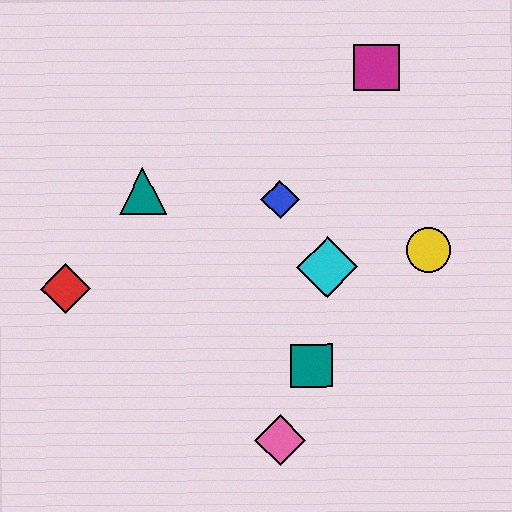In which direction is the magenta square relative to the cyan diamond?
The magenta square is above the cyan diamond.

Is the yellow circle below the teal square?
No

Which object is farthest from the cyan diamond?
The red diamond is farthest from the cyan diamond.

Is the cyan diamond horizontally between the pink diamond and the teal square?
No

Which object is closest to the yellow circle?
The cyan diamond is closest to the yellow circle.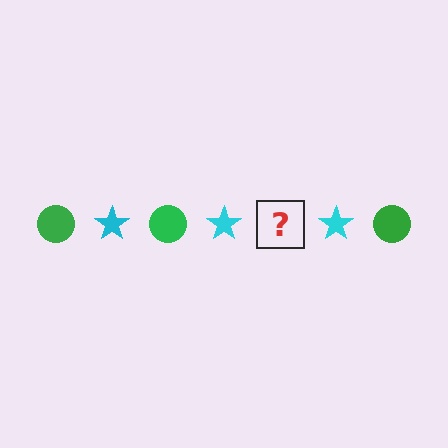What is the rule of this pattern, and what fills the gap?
The rule is that the pattern alternates between green circle and cyan star. The gap should be filled with a green circle.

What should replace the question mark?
The question mark should be replaced with a green circle.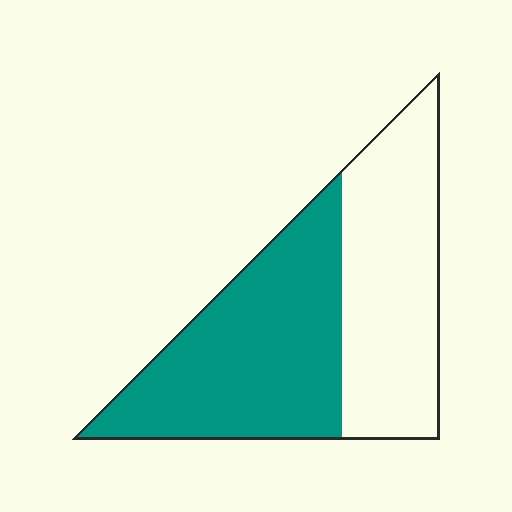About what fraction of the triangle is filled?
About one half (1/2).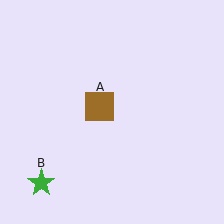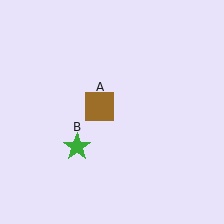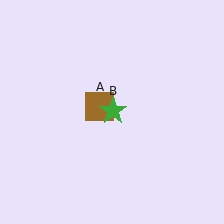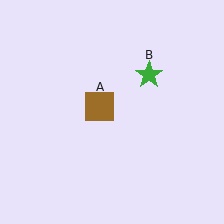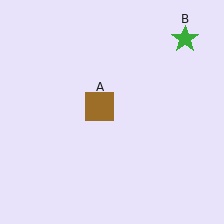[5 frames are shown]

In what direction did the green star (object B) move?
The green star (object B) moved up and to the right.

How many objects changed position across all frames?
1 object changed position: green star (object B).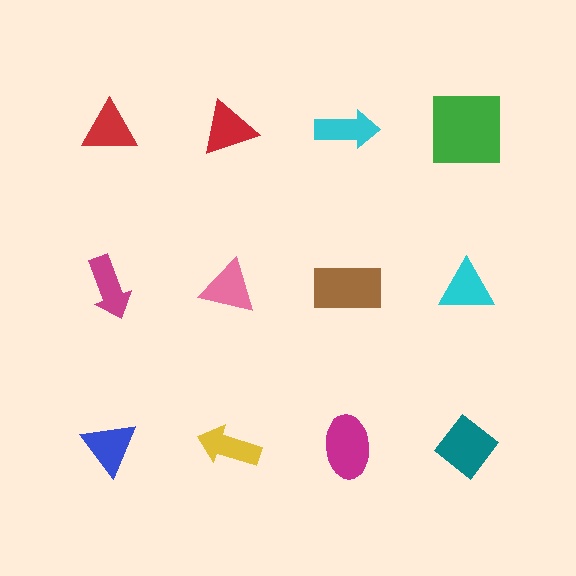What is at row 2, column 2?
A pink triangle.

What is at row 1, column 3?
A cyan arrow.